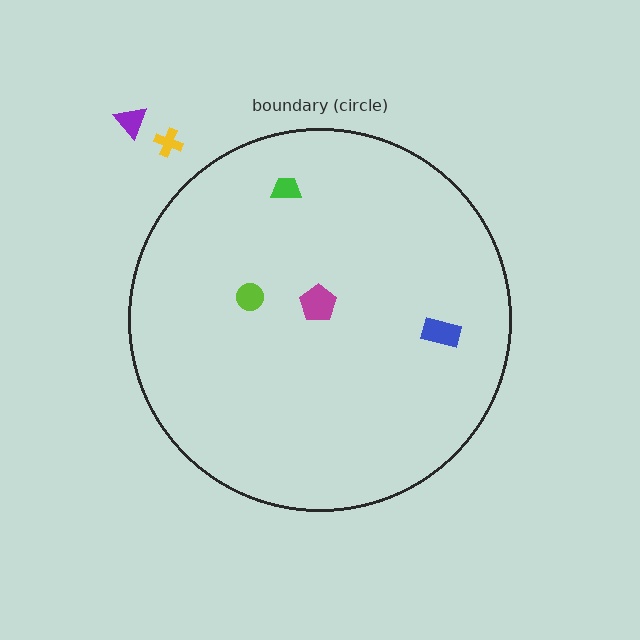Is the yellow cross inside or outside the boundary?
Outside.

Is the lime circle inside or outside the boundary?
Inside.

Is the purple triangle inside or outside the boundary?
Outside.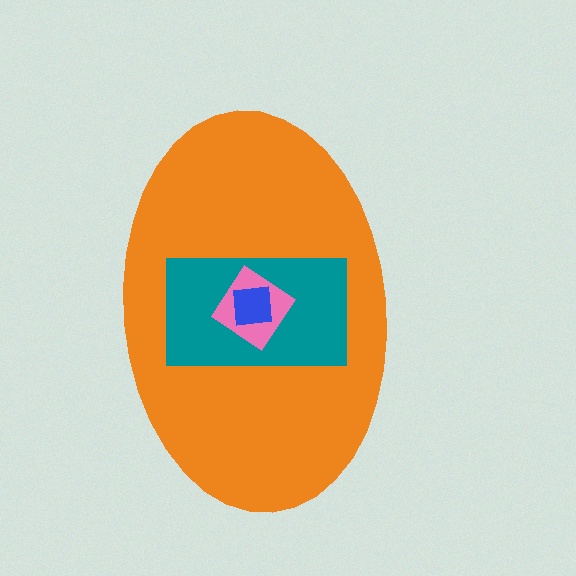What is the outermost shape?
The orange ellipse.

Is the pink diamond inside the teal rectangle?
Yes.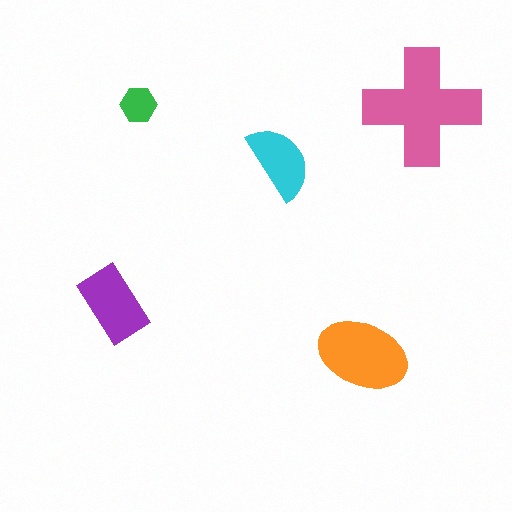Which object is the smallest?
The green hexagon.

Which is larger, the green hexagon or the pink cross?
The pink cross.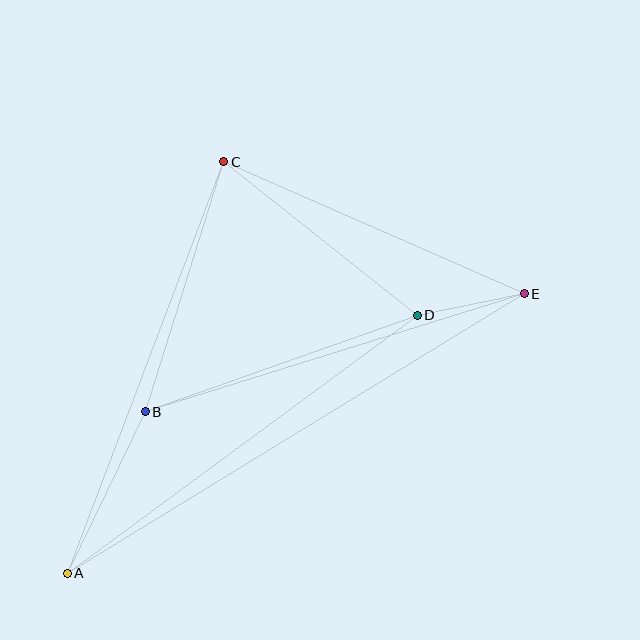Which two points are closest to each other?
Points D and E are closest to each other.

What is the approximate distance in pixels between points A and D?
The distance between A and D is approximately 435 pixels.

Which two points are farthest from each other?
Points A and E are farthest from each other.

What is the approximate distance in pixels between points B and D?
The distance between B and D is approximately 288 pixels.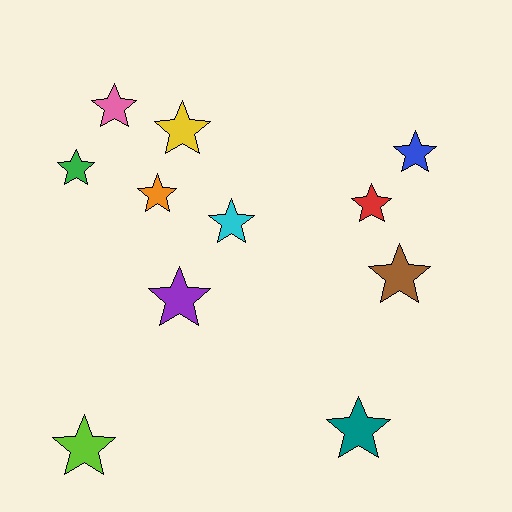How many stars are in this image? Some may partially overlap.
There are 11 stars.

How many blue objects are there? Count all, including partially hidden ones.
There is 1 blue object.